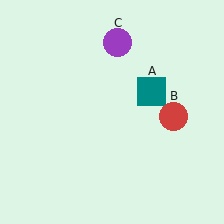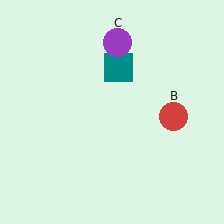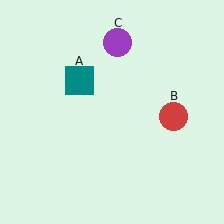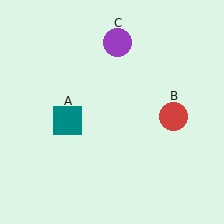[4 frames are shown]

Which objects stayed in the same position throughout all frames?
Red circle (object B) and purple circle (object C) remained stationary.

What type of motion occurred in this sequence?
The teal square (object A) rotated counterclockwise around the center of the scene.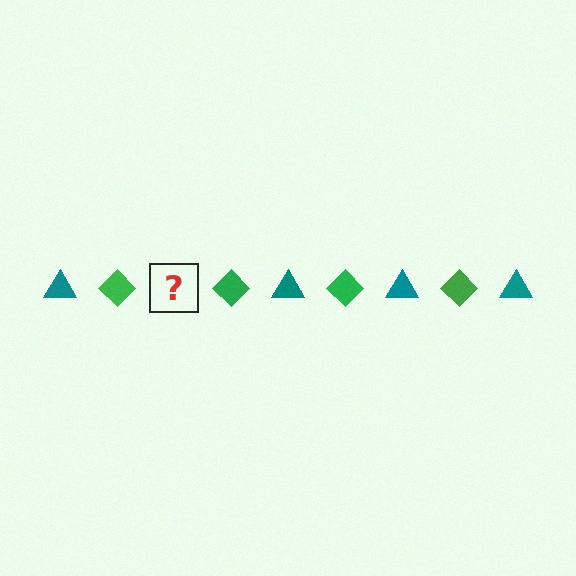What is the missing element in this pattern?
The missing element is a teal triangle.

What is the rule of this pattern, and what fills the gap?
The rule is that the pattern alternates between teal triangle and green diamond. The gap should be filled with a teal triangle.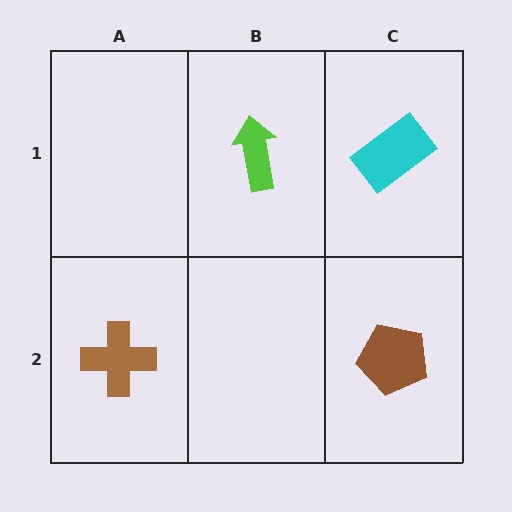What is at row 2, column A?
A brown cross.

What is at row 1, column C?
A cyan rectangle.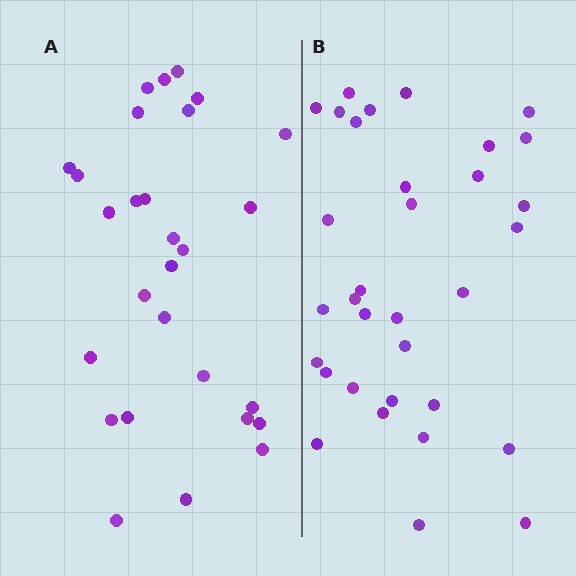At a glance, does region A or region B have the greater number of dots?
Region B (the right region) has more dots.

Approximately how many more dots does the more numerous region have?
Region B has about 5 more dots than region A.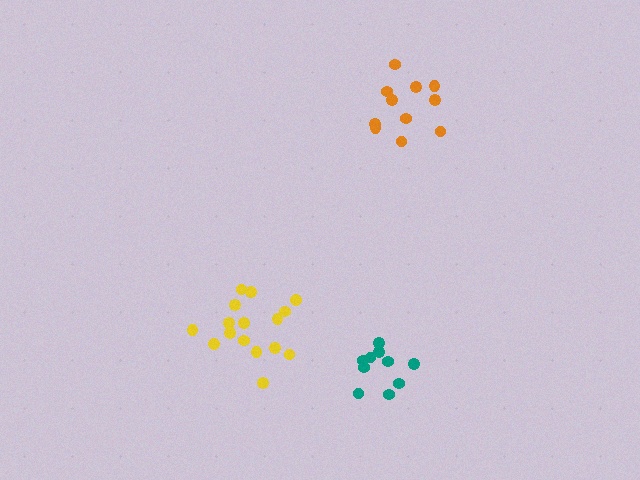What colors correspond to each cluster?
The clusters are colored: yellow, orange, teal.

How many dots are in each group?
Group 1: 16 dots, Group 2: 11 dots, Group 3: 10 dots (37 total).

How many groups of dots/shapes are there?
There are 3 groups.